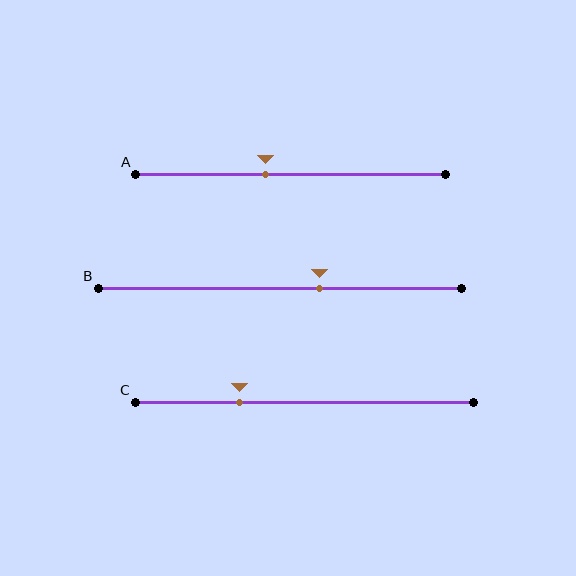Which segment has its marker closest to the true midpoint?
Segment A has its marker closest to the true midpoint.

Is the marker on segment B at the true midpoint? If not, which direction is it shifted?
No, the marker on segment B is shifted to the right by about 11% of the segment length.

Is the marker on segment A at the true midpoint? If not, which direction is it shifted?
No, the marker on segment A is shifted to the left by about 8% of the segment length.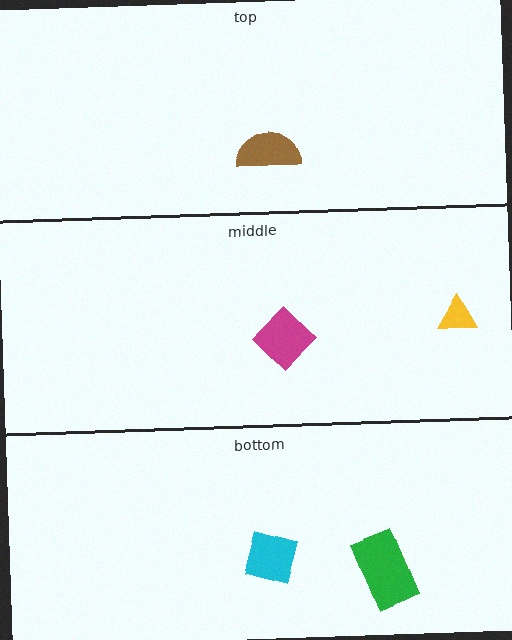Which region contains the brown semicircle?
The top region.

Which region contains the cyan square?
The bottom region.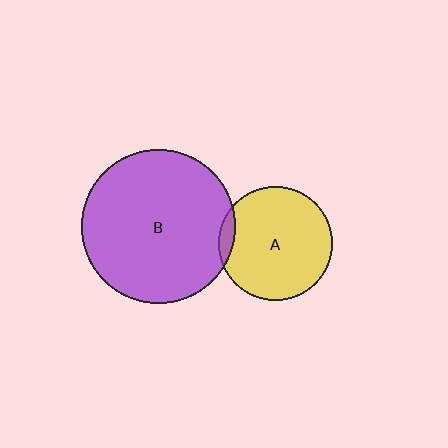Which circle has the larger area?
Circle B (purple).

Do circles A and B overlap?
Yes.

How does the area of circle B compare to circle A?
Approximately 1.8 times.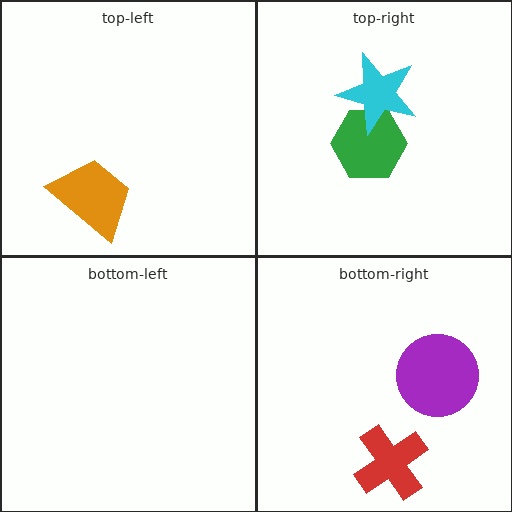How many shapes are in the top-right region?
2.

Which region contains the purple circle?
The bottom-right region.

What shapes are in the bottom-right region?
The purple circle, the red cross.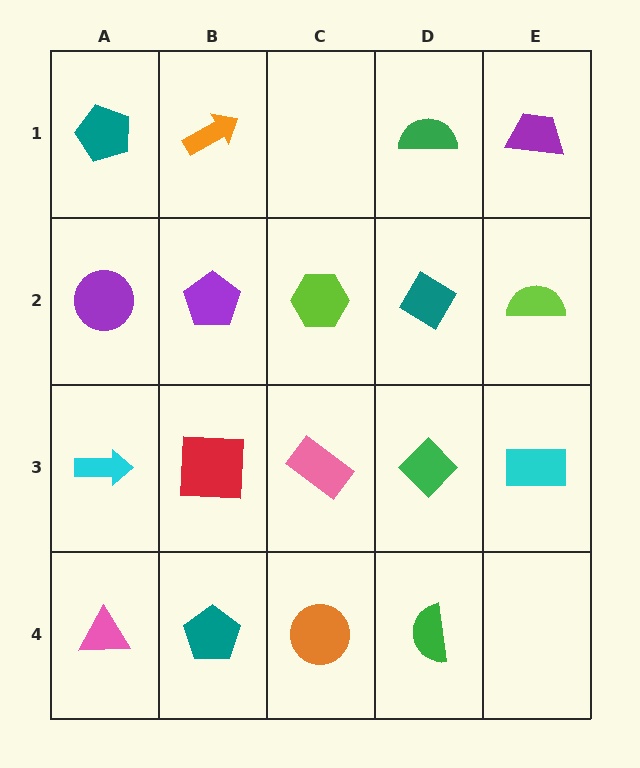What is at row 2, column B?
A purple pentagon.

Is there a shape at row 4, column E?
No, that cell is empty.